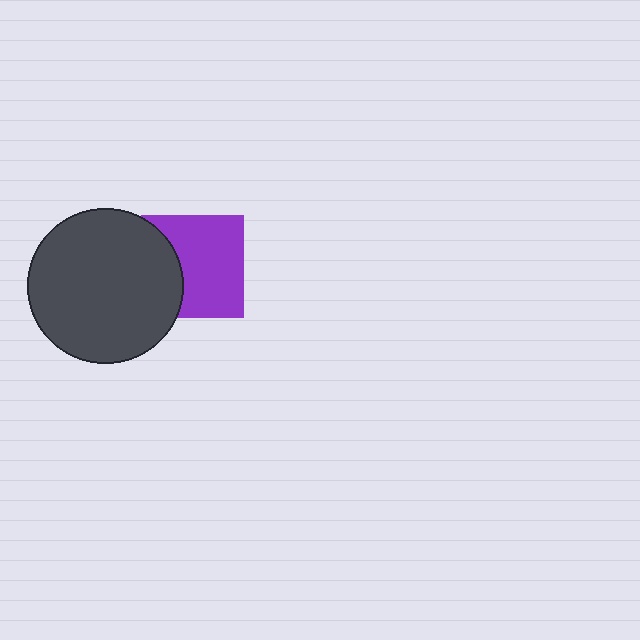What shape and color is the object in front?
The object in front is a dark gray circle.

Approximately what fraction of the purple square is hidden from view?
Roughly 32% of the purple square is hidden behind the dark gray circle.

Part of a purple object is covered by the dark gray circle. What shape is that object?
It is a square.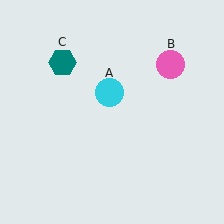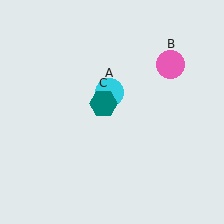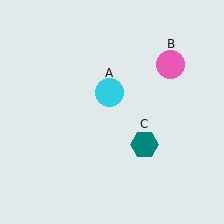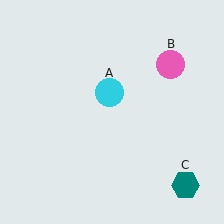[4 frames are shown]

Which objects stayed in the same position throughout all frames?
Cyan circle (object A) and pink circle (object B) remained stationary.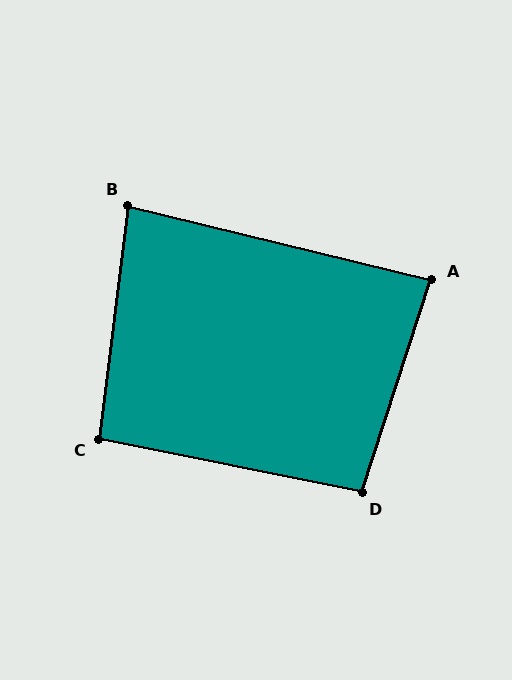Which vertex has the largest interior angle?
D, at approximately 97 degrees.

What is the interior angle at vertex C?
Approximately 94 degrees (approximately right).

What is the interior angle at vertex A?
Approximately 86 degrees (approximately right).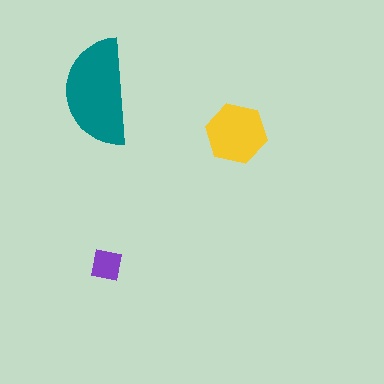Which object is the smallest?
The purple square.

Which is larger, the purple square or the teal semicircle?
The teal semicircle.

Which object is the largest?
The teal semicircle.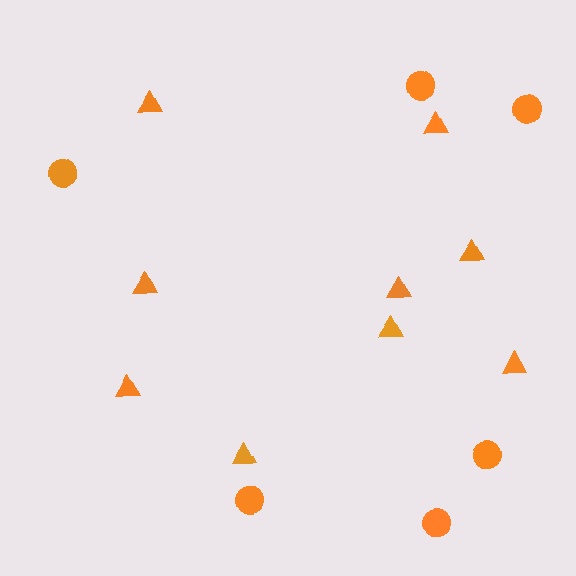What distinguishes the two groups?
There are 2 groups: one group of triangles (9) and one group of circles (6).